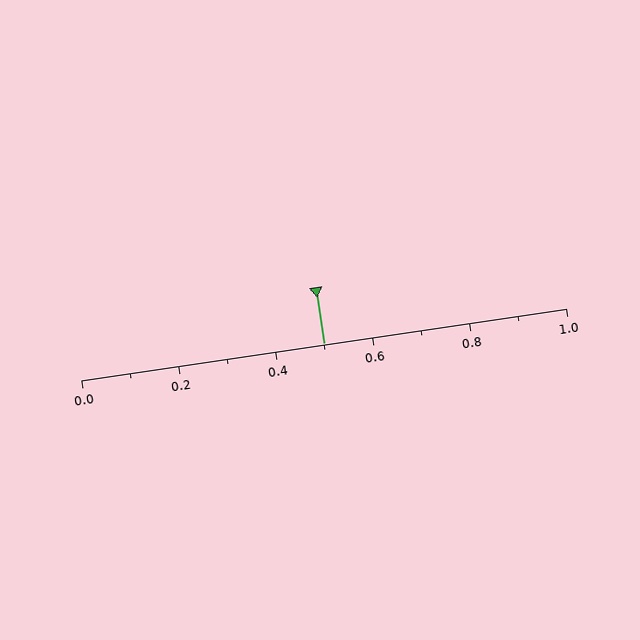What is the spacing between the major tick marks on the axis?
The major ticks are spaced 0.2 apart.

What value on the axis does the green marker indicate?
The marker indicates approximately 0.5.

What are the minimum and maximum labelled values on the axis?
The axis runs from 0.0 to 1.0.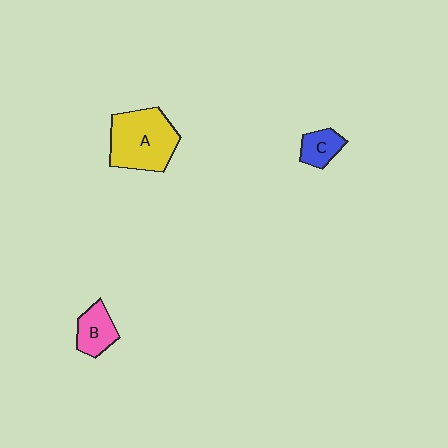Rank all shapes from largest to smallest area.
From largest to smallest: A (yellow), B (pink), C (blue).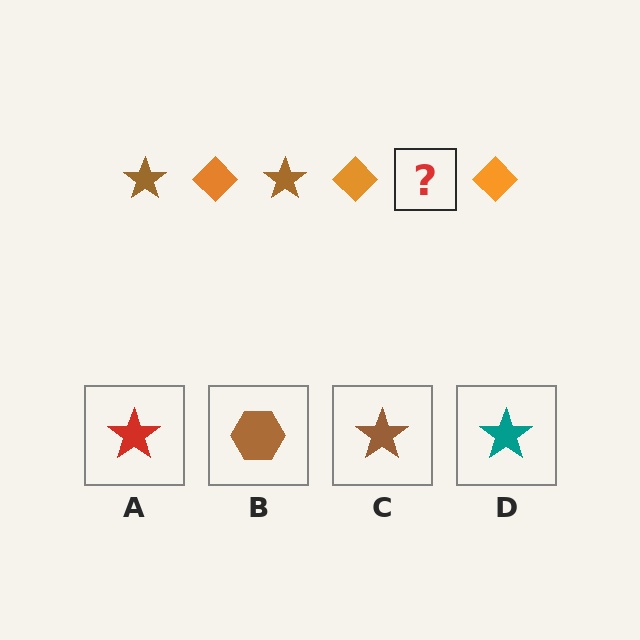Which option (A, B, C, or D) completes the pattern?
C.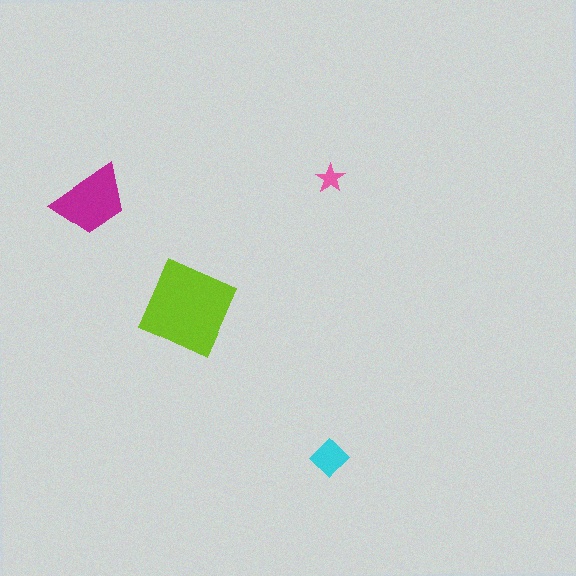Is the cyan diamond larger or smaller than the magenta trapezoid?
Smaller.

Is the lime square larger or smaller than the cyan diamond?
Larger.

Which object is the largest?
The lime square.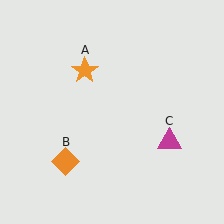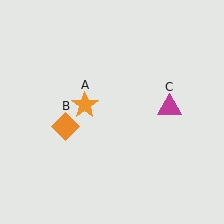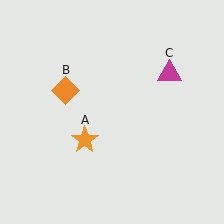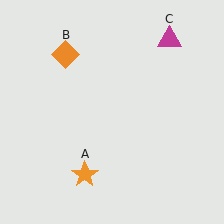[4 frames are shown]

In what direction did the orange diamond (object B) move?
The orange diamond (object B) moved up.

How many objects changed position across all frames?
3 objects changed position: orange star (object A), orange diamond (object B), magenta triangle (object C).